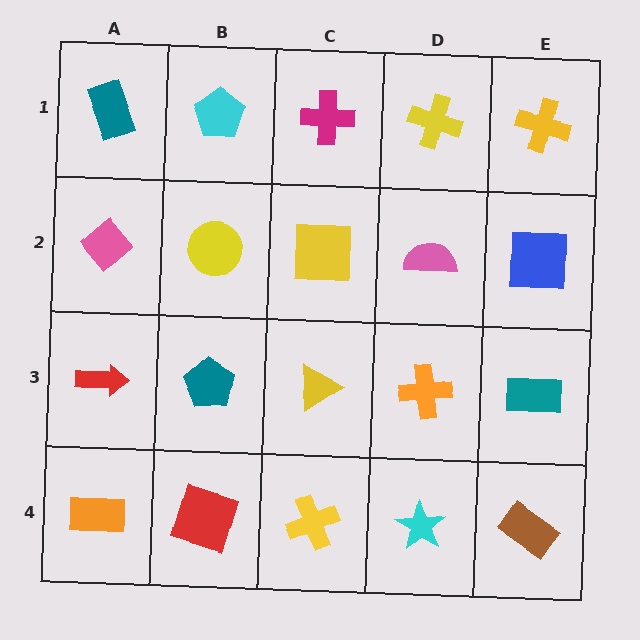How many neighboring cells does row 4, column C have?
3.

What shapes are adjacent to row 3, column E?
A blue square (row 2, column E), a brown rectangle (row 4, column E), an orange cross (row 3, column D).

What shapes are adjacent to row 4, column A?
A red arrow (row 3, column A), a red square (row 4, column B).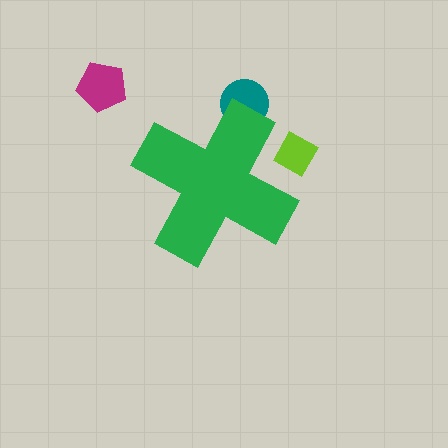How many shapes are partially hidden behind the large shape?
2 shapes are partially hidden.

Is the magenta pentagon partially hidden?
No, the magenta pentagon is fully visible.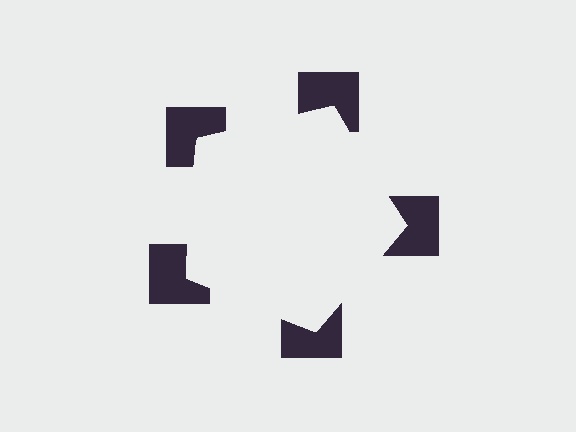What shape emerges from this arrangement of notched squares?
An illusory pentagon — its edges are inferred from the aligned wedge cuts in the notched squares, not physically drawn.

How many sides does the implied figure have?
5 sides.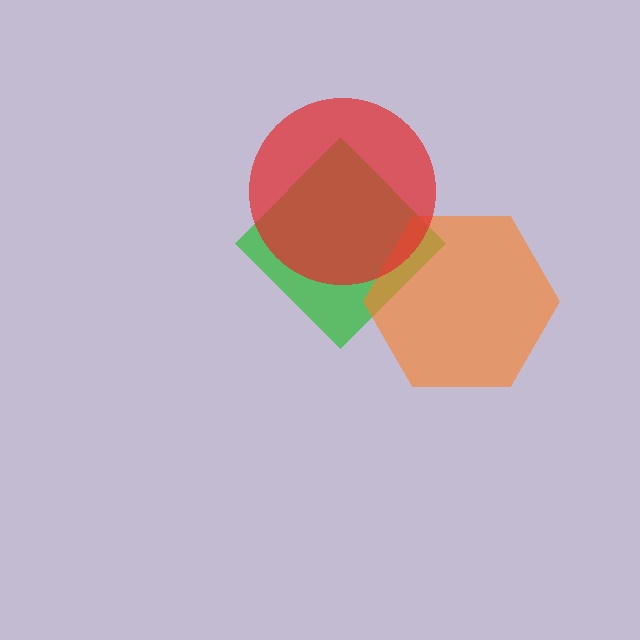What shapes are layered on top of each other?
The layered shapes are: a green diamond, an orange hexagon, a red circle.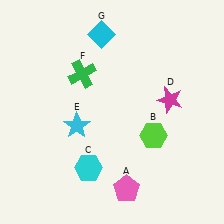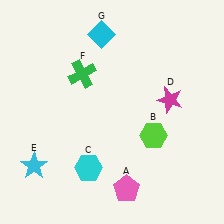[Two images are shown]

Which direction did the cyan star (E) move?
The cyan star (E) moved left.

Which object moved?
The cyan star (E) moved left.